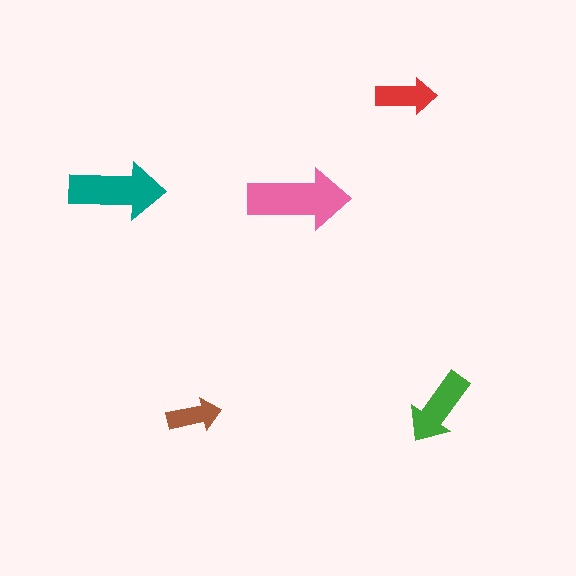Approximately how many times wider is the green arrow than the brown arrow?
About 1.5 times wider.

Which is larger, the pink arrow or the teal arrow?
The pink one.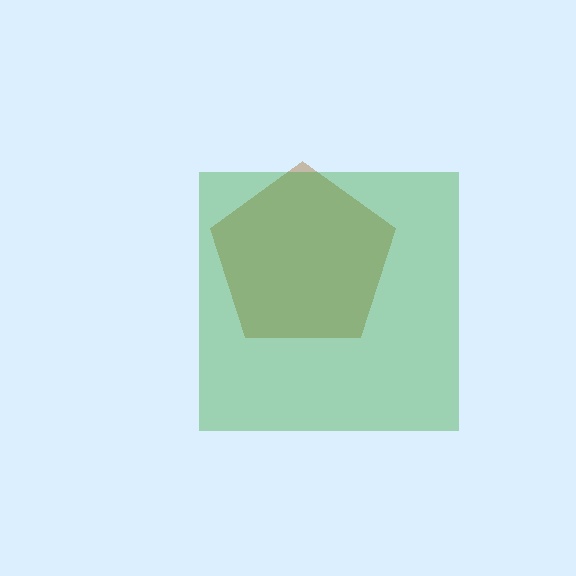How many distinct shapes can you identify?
There are 2 distinct shapes: a brown pentagon, a green square.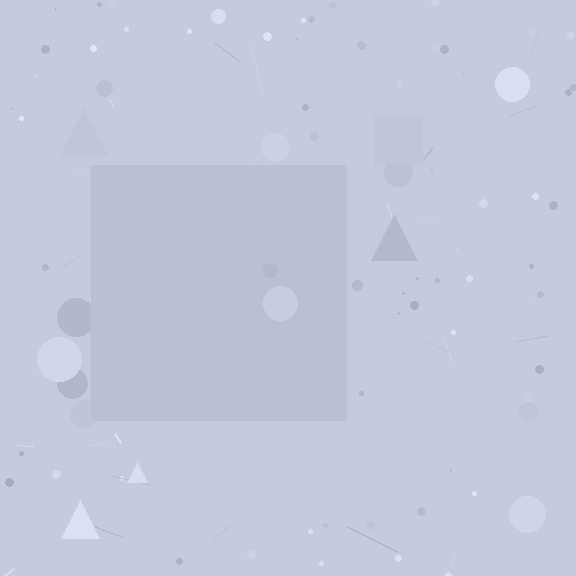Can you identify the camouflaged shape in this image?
The camouflaged shape is a square.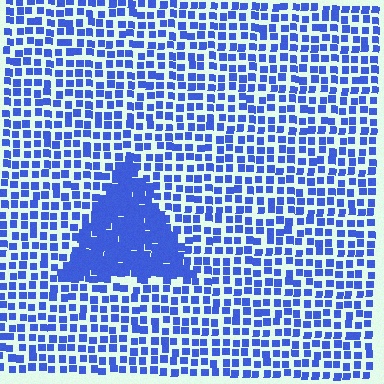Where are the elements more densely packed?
The elements are more densely packed inside the triangle boundary.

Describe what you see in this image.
The image contains small blue elements arranged at two different densities. A triangle-shaped region is visible where the elements are more densely packed than the surrounding area.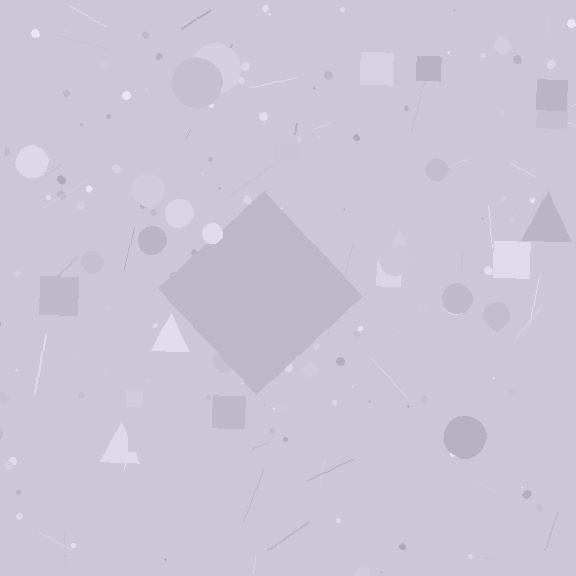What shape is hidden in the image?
A diamond is hidden in the image.